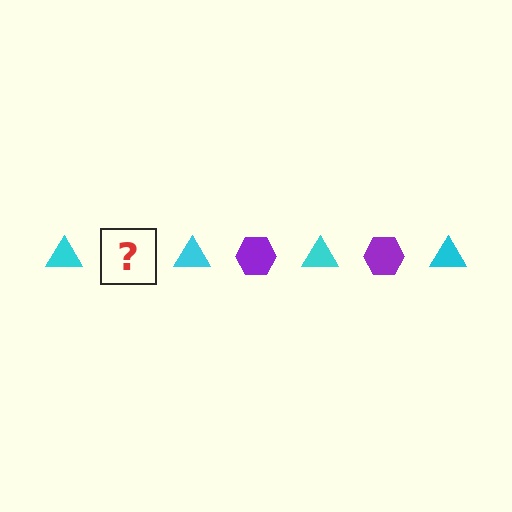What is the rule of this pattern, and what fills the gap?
The rule is that the pattern alternates between cyan triangle and purple hexagon. The gap should be filled with a purple hexagon.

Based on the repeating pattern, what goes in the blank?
The blank should be a purple hexagon.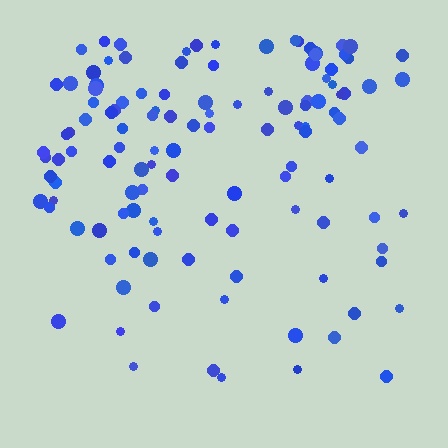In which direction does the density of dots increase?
From bottom to top, with the top side densest.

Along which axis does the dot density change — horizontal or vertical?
Vertical.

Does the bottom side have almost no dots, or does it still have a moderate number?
Still a moderate number, just noticeably fewer than the top.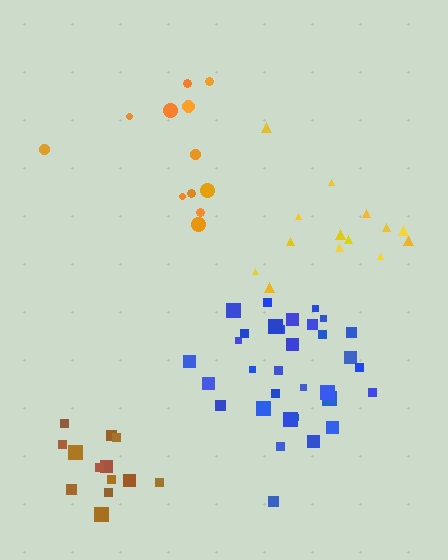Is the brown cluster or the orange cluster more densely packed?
Brown.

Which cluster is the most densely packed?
Brown.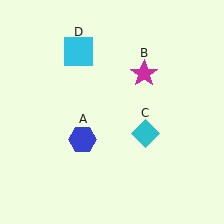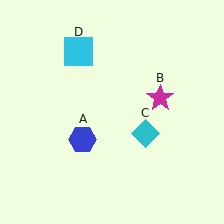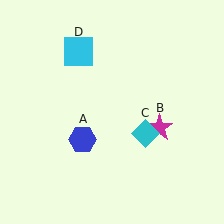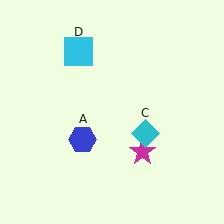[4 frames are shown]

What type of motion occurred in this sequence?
The magenta star (object B) rotated clockwise around the center of the scene.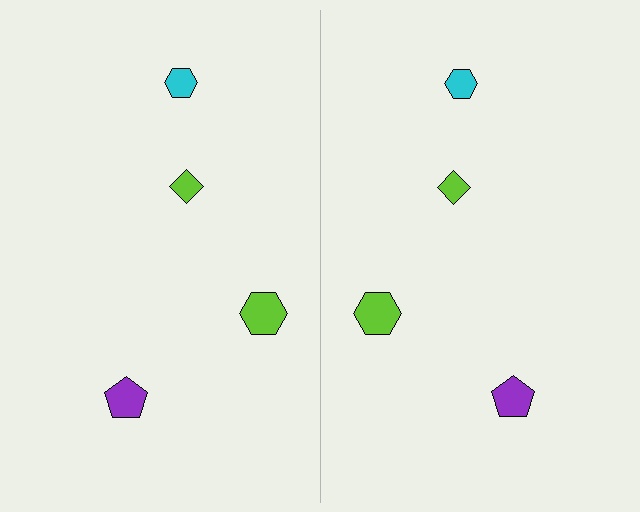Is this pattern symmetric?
Yes, this pattern has bilateral (reflection) symmetry.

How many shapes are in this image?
There are 8 shapes in this image.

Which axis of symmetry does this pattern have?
The pattern has a vertical axis of symmetry running through the center of the image.